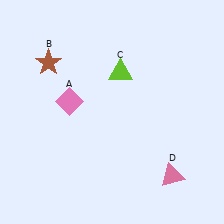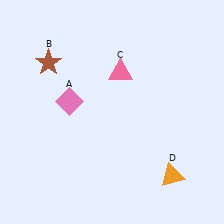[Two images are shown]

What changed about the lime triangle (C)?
In Image 1, C is lime. In Image 2, it changed to pink.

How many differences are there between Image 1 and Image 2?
There are 2 differences between the two images.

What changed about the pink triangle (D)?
In Image 1, D is pink. In Image 2, it changed to orange.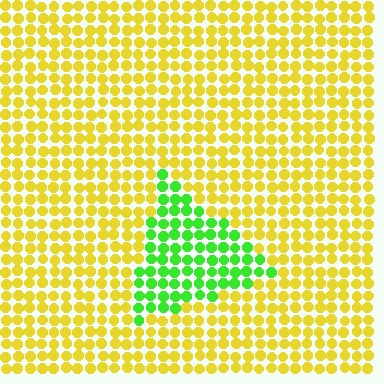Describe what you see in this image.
The image is filled with small yellow elements in a uniform arrangement. A triangle-shaped region is visible where the elements are tinted to a slightly different hue, forming a subtle color boundary.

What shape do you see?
I see a triangle.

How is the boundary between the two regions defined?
The boundary is defined purely by a slight shift in hue (about 61 degrees). Spacing, size, and orientation are identical on both sides.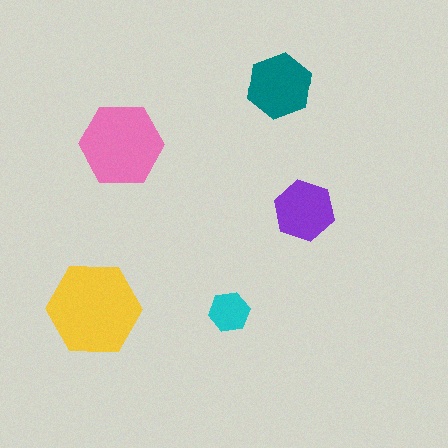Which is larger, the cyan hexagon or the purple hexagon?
The purple one.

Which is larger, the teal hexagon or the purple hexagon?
The teal one.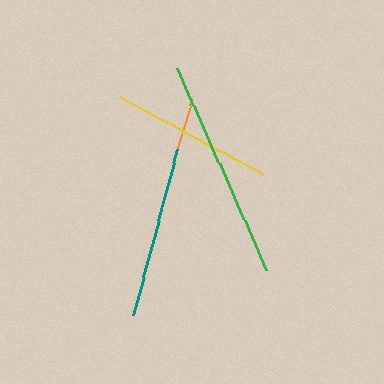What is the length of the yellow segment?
The yellow segment is approximately 161 pixels long.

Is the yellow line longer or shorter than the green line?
The green line is longer than the yellow line.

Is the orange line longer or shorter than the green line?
The green line is longer than the orange line.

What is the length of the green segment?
The green segment is approximately 221 pixels long.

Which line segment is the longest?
The green line is the longest at approximately 221 pixels.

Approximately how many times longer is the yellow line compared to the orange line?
The yellow line is approximately 2.2 times the length of the orange line.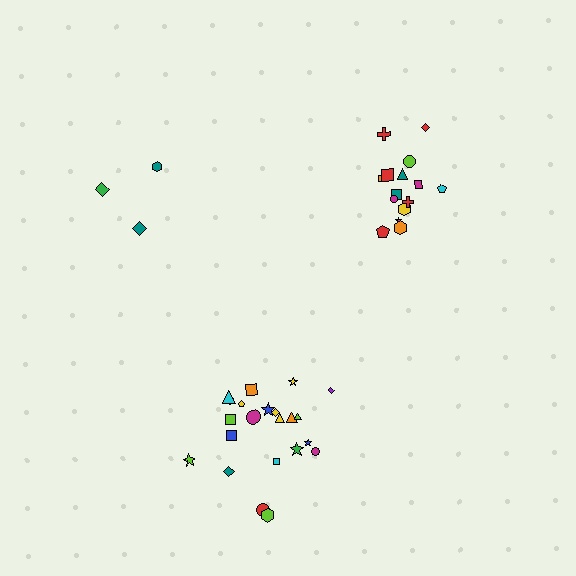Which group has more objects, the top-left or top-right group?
The top-right group.